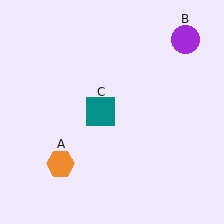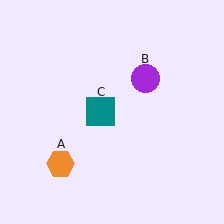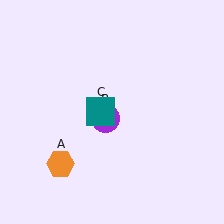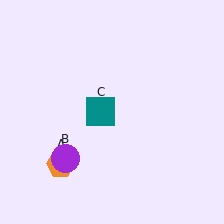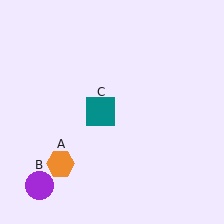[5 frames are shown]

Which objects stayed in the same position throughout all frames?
Orange hexagon (object A) and teal square (object C) remained stationary.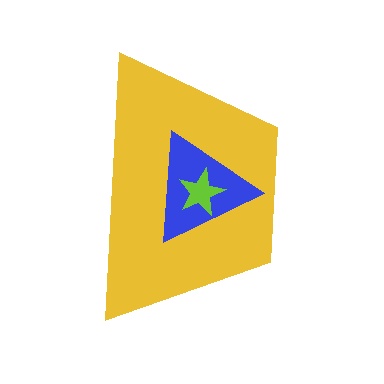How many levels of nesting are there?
3.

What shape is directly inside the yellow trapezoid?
The blue triangle.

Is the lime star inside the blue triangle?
Yes.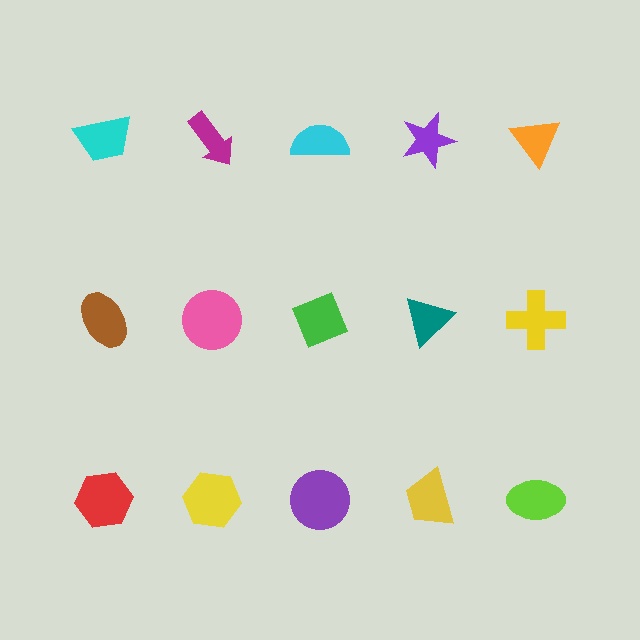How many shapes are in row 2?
5 shapes.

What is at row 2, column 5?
A yellow cross.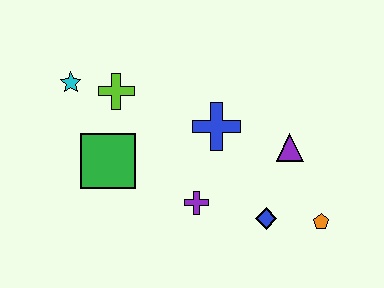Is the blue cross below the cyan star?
Yes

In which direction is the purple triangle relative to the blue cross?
The purple triangle is to the right of the blue cross.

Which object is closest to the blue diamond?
The orange pentagon is closest to the blue diamond.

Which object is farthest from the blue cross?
The cyan star is farthest from the blue cross.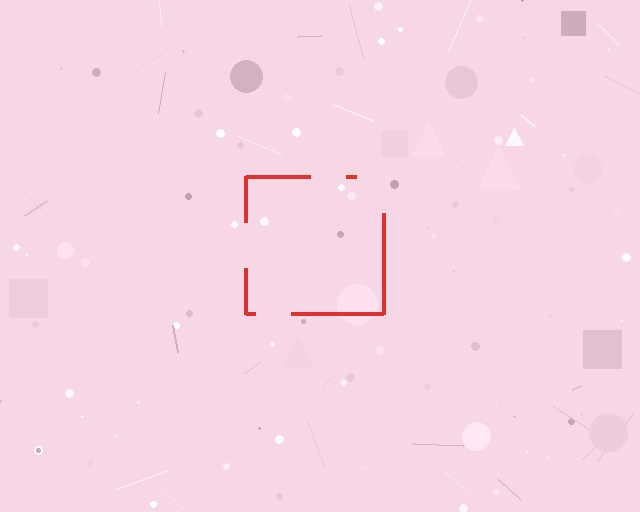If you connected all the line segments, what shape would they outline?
They would outline a square.